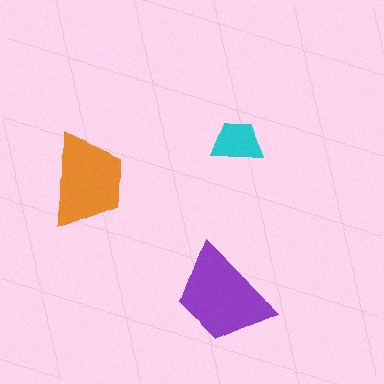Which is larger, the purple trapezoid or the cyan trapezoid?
The purple one.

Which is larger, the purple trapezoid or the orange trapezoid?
The purple one.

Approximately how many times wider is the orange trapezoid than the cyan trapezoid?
About 2 times wider.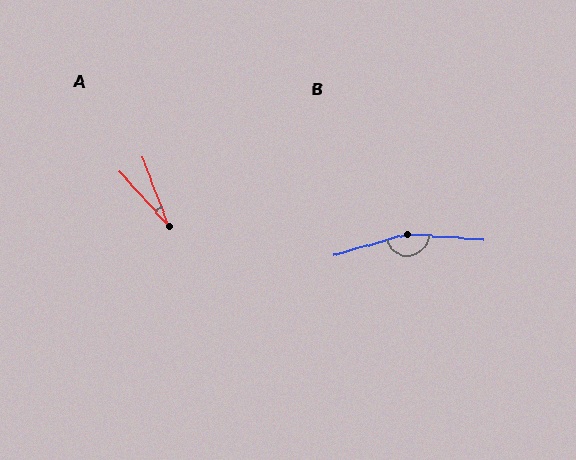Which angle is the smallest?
A, at approximately 21 degrees.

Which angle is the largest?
B, at approximately 159 degrees.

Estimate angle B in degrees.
Approximately 159 degrees.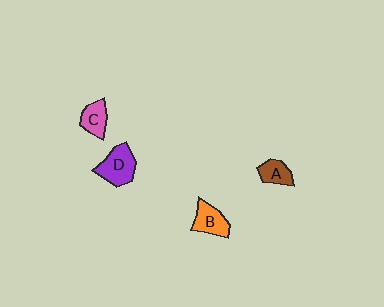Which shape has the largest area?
Shape D (purple).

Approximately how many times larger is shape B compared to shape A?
Approximately 1.3 times.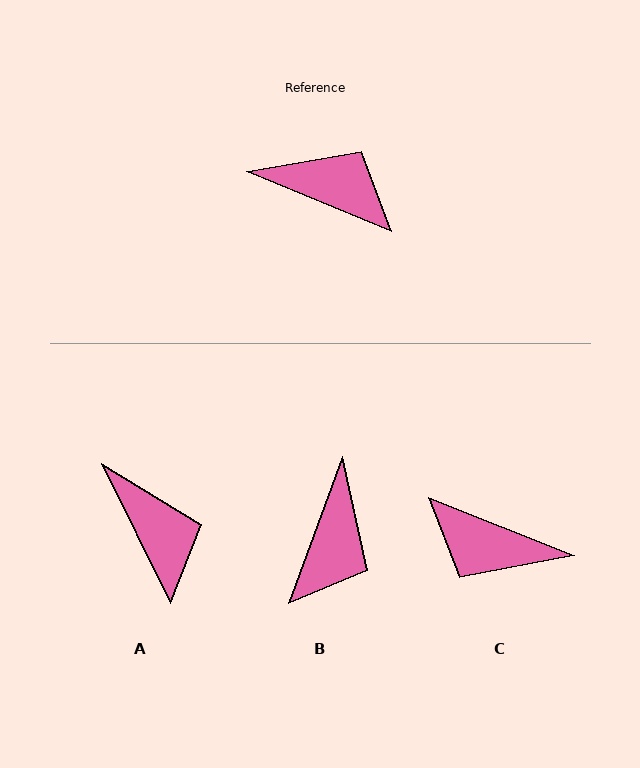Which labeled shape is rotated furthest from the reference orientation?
C, about 179 degrees away.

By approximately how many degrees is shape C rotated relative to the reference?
Approximately 179 degrees clockwise.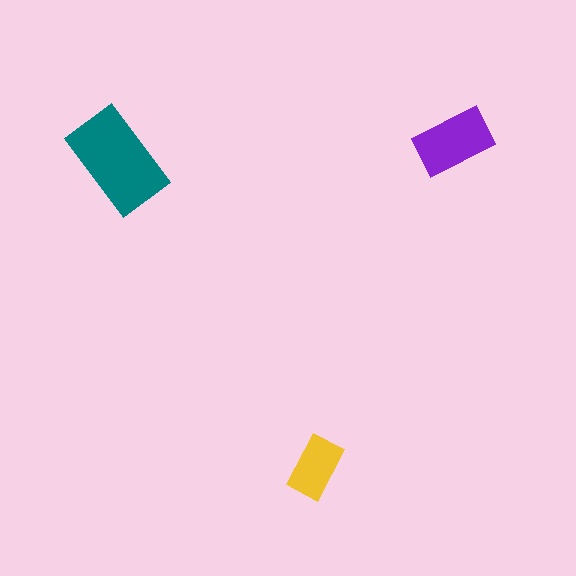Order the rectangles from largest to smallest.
the teal one, the purple one, the yellow one.